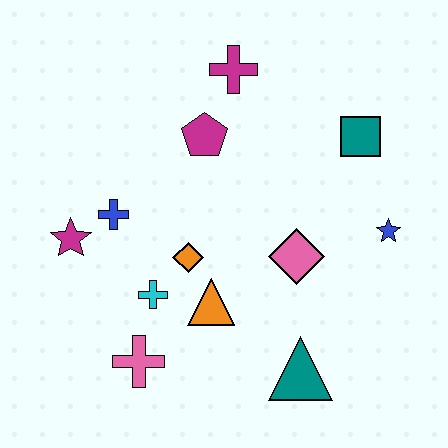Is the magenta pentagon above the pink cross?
Yes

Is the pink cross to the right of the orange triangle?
No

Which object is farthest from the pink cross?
The teal square is farthest from the pink cross.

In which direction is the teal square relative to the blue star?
The teal square is above the blue star.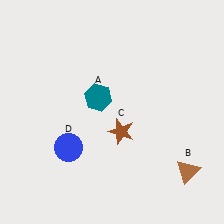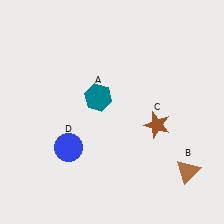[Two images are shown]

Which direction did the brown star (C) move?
The brown star (C) moved right.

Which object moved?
The brown star (C) moved right.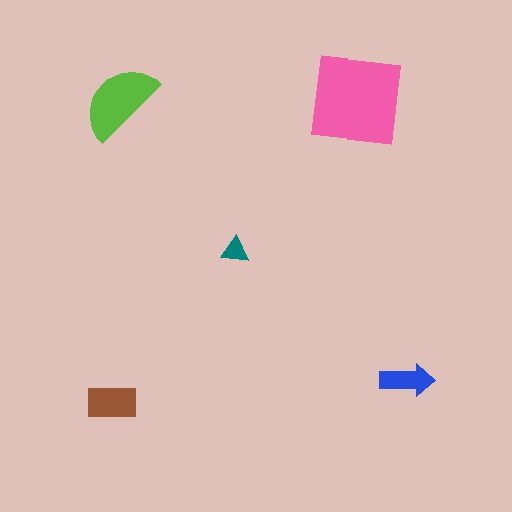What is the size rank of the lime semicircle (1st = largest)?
2nd.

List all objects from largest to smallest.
The pink square, the lime semicircle, the brown rectangle, the blue arrow, the teal triangle.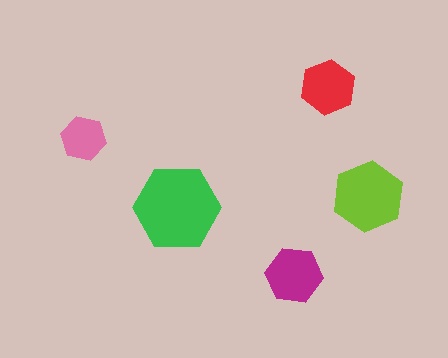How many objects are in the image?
There are 5 objects in the image.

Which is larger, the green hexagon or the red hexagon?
The green one.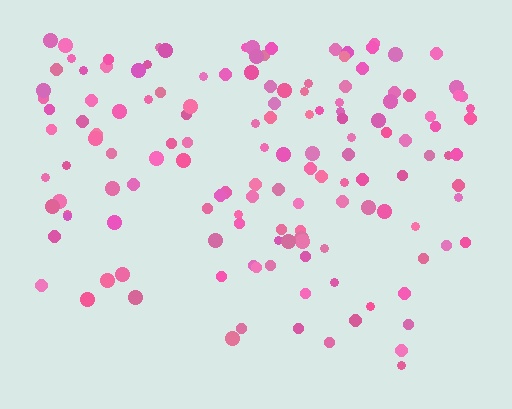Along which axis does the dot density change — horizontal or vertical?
Vertical.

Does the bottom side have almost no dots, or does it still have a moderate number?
Still a moderate number, just noticeably fewer than the top.